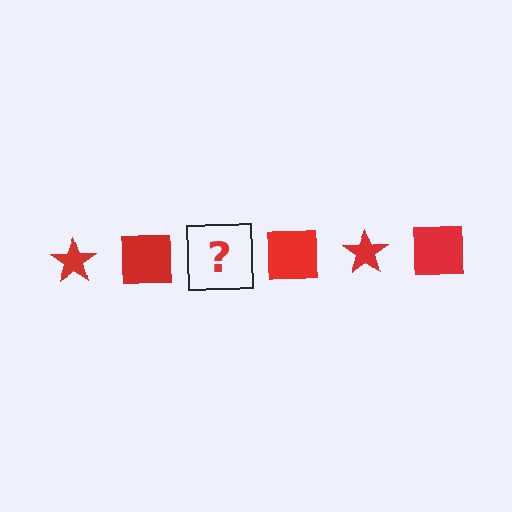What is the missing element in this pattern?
The missing element is a red star.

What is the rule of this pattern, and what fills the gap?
The rule is that the pattern cycles through star, square shapes in red. The gap should be filled with a red star.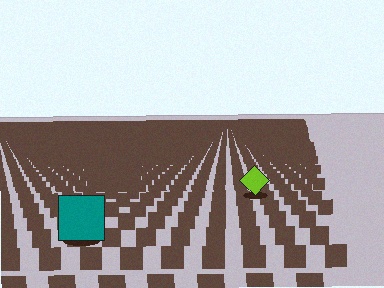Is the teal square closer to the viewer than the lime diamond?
Yes. The teal square is closer — you can tell from the texture gradient: the ground texture is coarser near it.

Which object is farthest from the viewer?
The lime diamond is farthest from the viewer. It appears smaller and the ground texture around it is denser.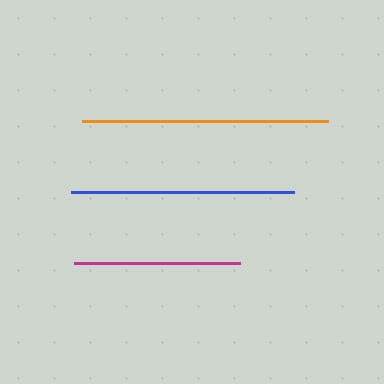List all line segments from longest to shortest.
From longest to shortest: orange, blue, magenta.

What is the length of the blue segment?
The blue segment is approximately 223 pixels long.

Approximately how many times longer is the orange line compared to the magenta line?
The orange line is approximately 1.5 times the length of the magenta line.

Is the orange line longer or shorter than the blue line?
The orange line is longer than the blue line.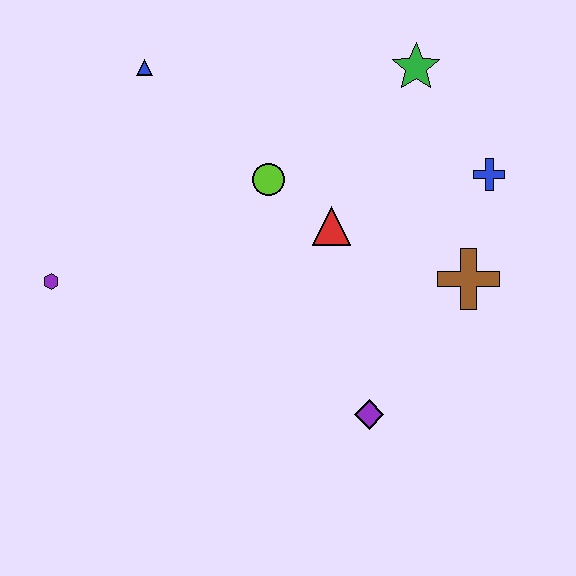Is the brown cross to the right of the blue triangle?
Yes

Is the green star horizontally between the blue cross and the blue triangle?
Yes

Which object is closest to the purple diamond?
The brown cross is closest to the purple diamond.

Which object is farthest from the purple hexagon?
The blue cross is farthest from the purple hexagon.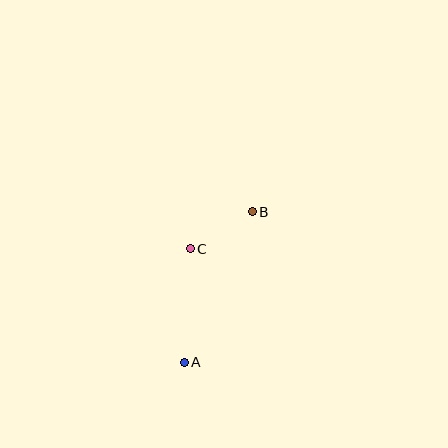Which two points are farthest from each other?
Points A and B are farthest from each other.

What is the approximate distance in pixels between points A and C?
The distance between A and C is approximately 113 pixels.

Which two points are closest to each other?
Points B and C are closest to each other.